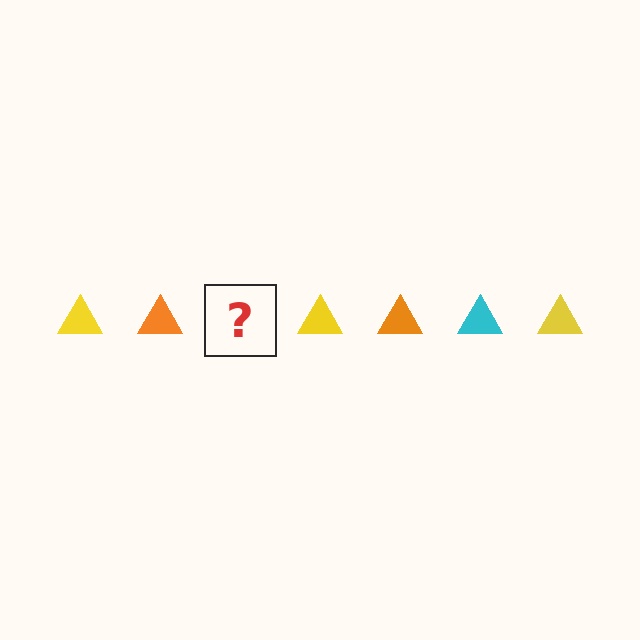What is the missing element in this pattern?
The missing element is a cyan triangle.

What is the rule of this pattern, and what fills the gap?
The rule is that the pattern cycles through yellow, orange, cyan triangles. The gap should be filled with a cyan triangle.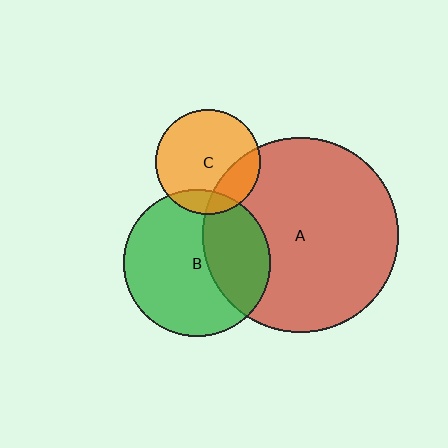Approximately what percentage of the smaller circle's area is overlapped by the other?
Approximately 35%.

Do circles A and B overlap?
Yes.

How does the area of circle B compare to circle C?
Approximately 1.9 times.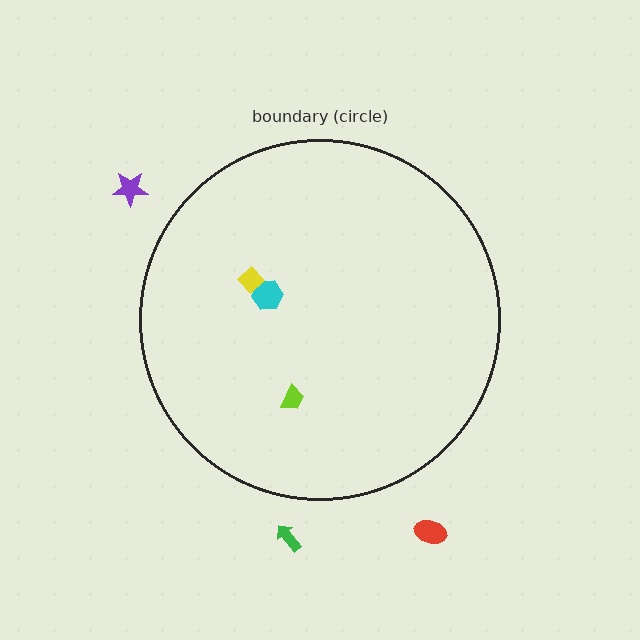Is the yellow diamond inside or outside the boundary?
Inside.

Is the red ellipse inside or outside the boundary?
Outside.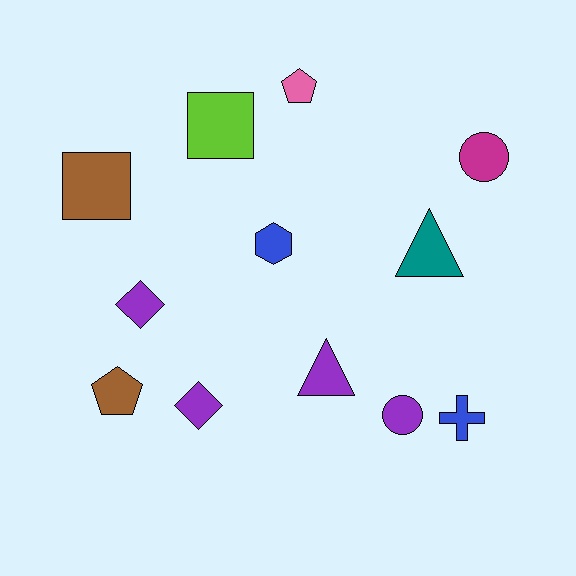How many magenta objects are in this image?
There is 1 magenta object.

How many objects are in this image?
There are 12 objects.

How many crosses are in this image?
There is 1 cross.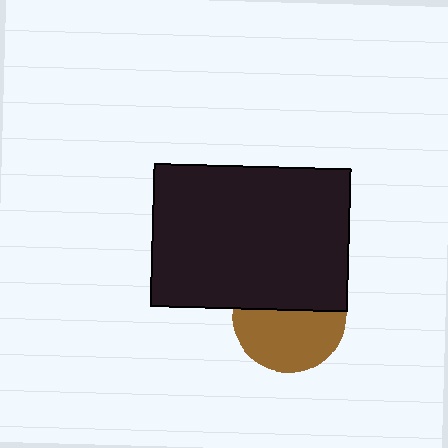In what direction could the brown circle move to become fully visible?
The brown circle could move down. That would shift it out from behind the black rectangle entirely.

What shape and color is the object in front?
The object in front is a black rectangle.